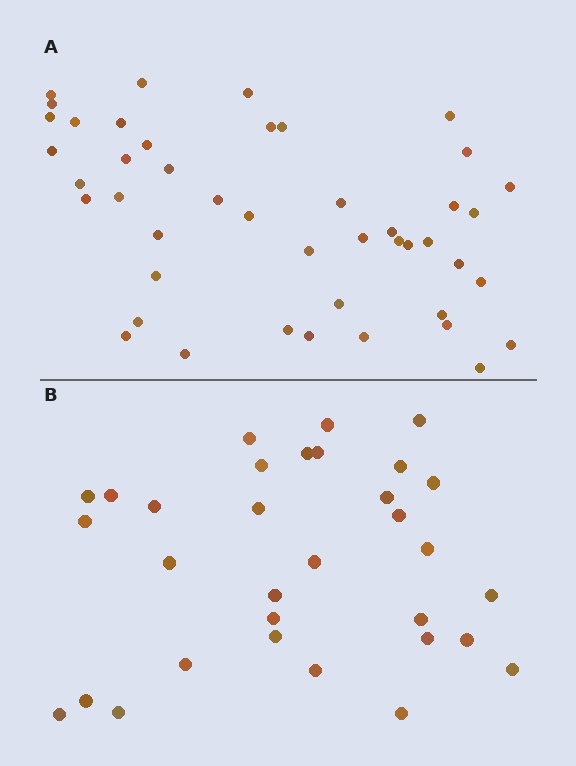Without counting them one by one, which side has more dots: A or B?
Region A (the top region) has more dots.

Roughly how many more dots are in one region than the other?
Region A has approximately 15 more dots than region B.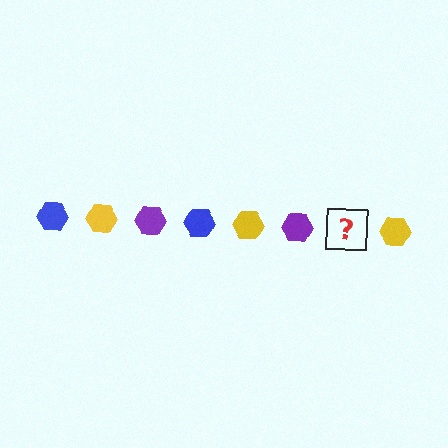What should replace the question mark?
The question mark should be replaced with a blue hexagon.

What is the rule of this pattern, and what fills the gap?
The rule is that the pattern cycles through blue, yellow, purple hexagons. The gap should be filled with a blue hexagon.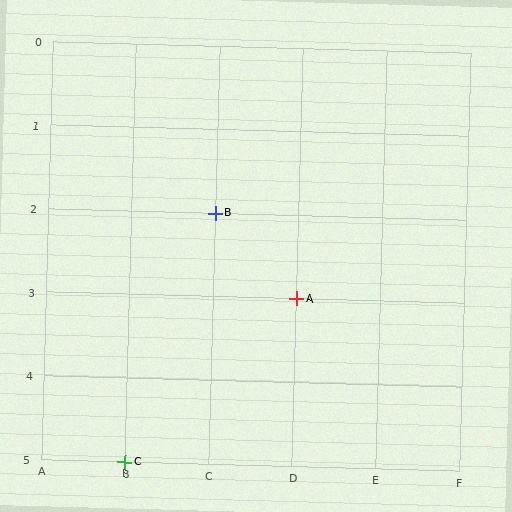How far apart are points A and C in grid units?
Points A and C are 2 columns and 2 rows apart (about 2.8 grid units diagonally).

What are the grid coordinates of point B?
Point B is at grid coordinates (C, 2).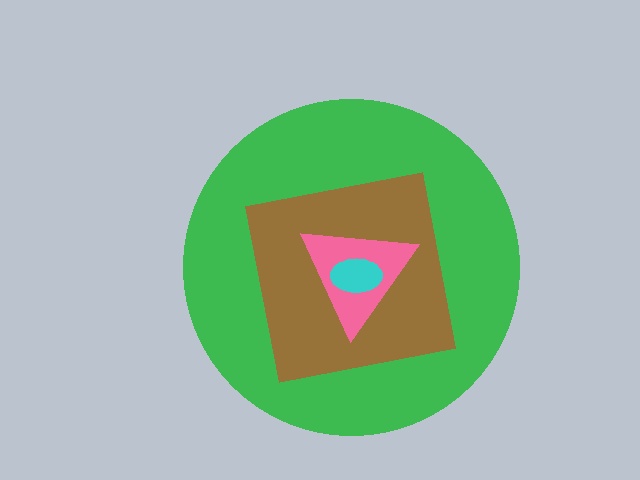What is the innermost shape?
The cyan ellipse.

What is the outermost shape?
The green circle.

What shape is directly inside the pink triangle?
The cyan ellipse.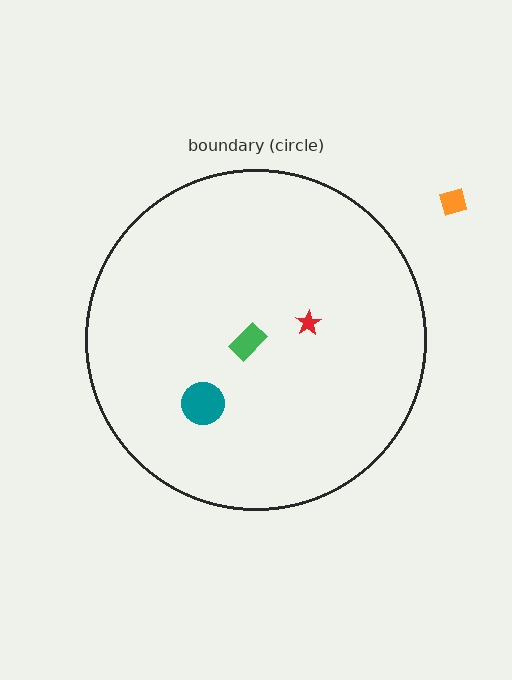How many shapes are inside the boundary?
3 inside, 1 outside.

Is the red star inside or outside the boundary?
Inside.